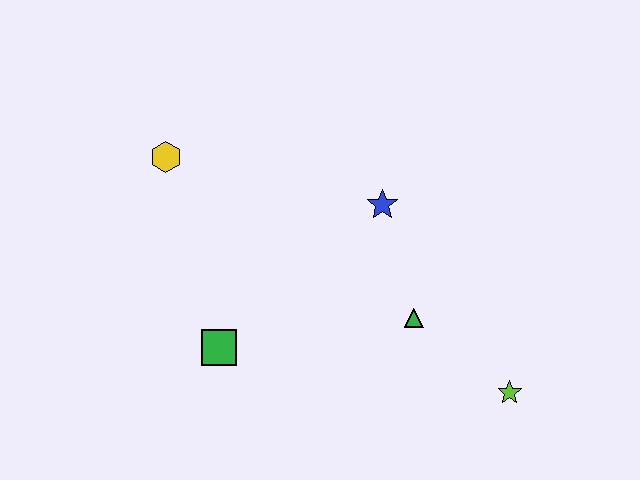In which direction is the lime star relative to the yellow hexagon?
The lime star is to the right of the yellow hexagon.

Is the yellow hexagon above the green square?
Yes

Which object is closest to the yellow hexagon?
The green square is closest to the yellow hexagon.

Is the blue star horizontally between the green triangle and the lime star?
No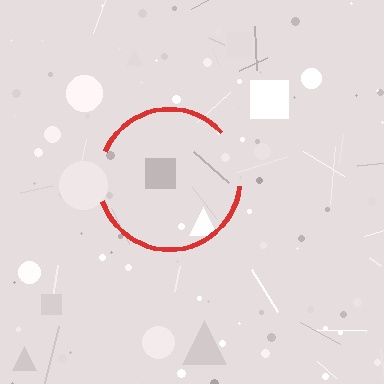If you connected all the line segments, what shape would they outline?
They would outline a circle.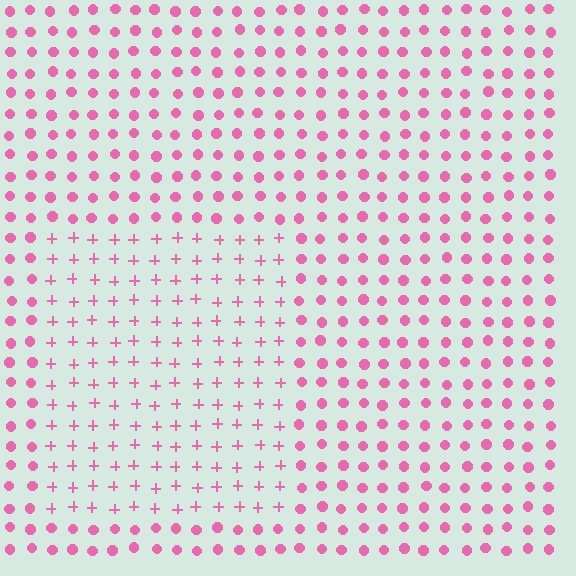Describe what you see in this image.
The image is filled with small pink elements arranged in a uniform grid. A rectangle-shaped region contains plus signs, while the surrounding area contains circles. The boundary is defined purely by the change in element shape.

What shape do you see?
I see a rectangle.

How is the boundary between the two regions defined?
The boundary is defined by a change in element shape: plus signs inside vs. circles outside. All elements share the same color and spacing.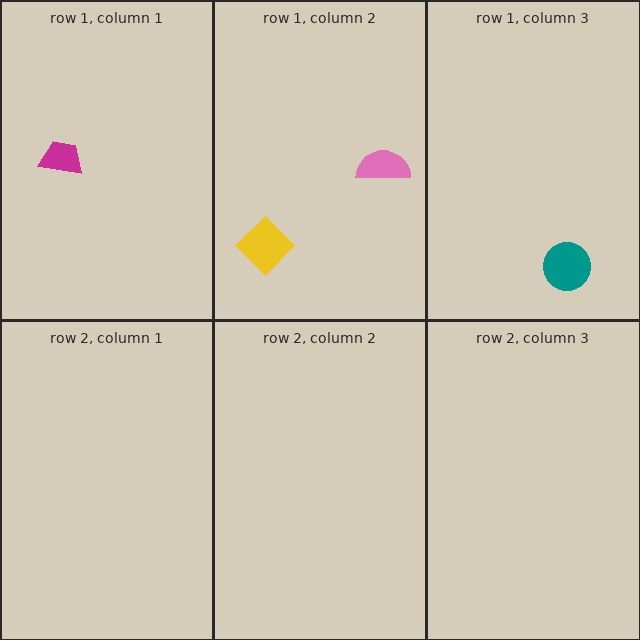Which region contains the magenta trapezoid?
The row 1, column 1 region.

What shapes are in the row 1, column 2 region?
The yellow diamond, the pink semicircle.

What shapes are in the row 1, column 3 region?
The teal circle.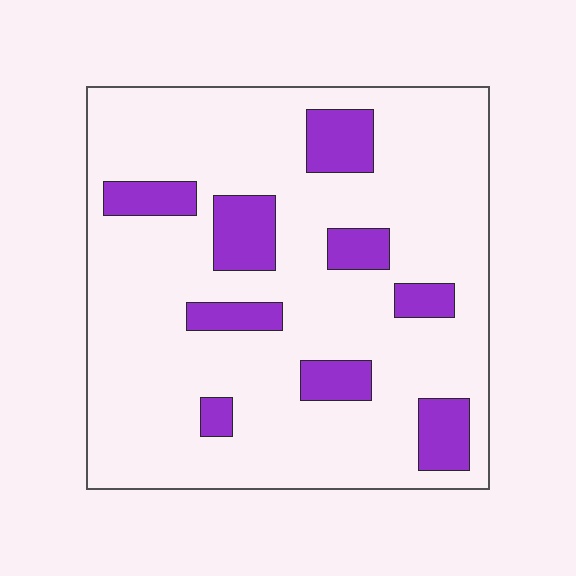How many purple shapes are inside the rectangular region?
9.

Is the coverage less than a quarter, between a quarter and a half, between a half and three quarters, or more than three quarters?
Less than a quarter.